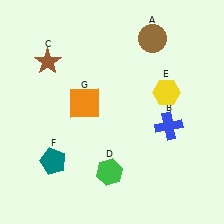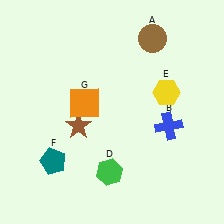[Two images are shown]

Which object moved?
The brown star (C) moved down.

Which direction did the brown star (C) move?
The brown star (C) moved down.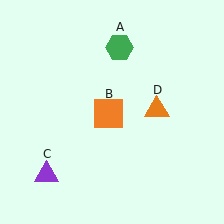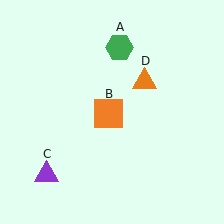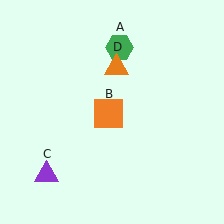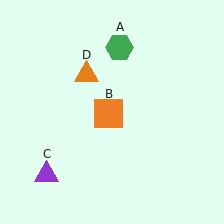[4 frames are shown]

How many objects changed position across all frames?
1 object changed position: orange triangle (object D).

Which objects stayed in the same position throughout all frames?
Green hexagon (object A) and orange square (object B) and purple triangle (object C) remained stationary.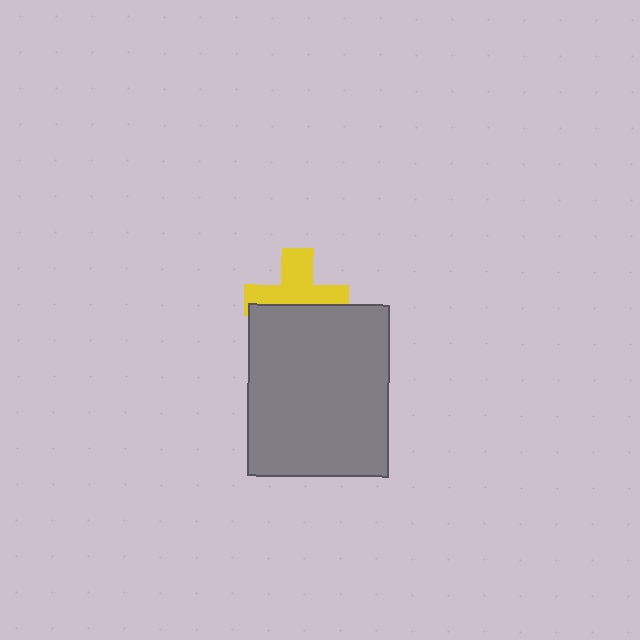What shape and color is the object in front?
The object in front is a gray rectangle.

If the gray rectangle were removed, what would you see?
You would see the complete yellow cross.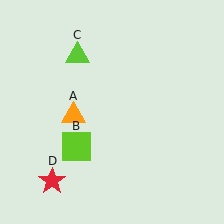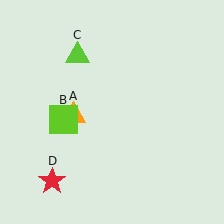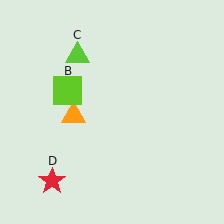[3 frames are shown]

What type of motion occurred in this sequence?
The lime square (object B) rotated clockwise around the center of the scene.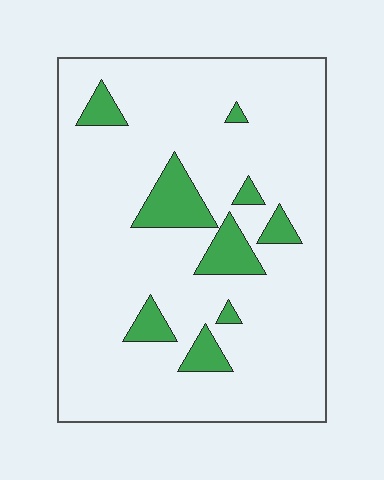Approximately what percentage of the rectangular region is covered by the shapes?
Approximately 10%.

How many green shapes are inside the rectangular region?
9.